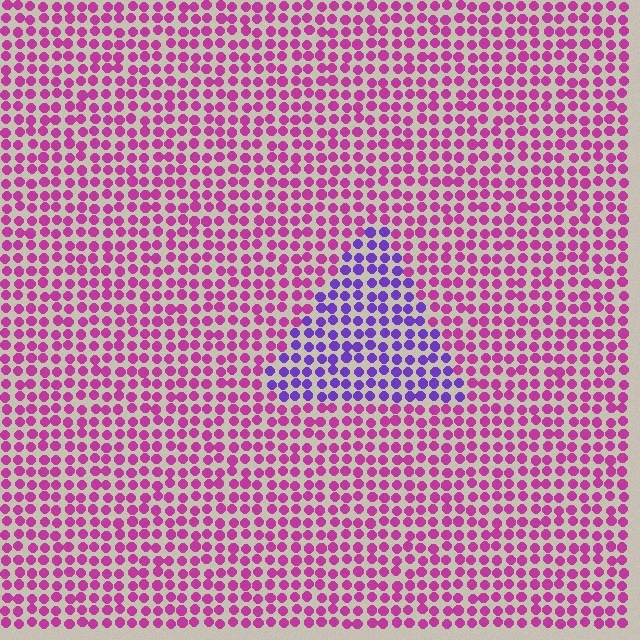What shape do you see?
I see a triangle.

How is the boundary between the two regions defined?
The boundary is defined purely by a slight shift in hue (about 51 degrees). Spacing, size, and orientation are identical on both sides.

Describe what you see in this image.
The image is filled with small magenta elements in a uniform arrangement. A triangle-shaped region is visible where the elements are tinted to a slightly different hue, forming a subtle color boundary.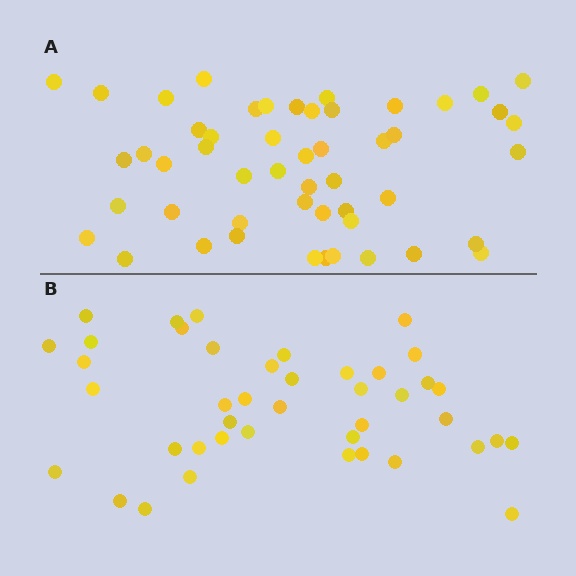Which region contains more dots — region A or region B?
Region A (the top region) has more dots.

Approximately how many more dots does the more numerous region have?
Region A has roughly 8 or so more dots than region B.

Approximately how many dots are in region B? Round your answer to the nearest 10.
About 40 dots. (The exact count is 42, which rounds to 40.)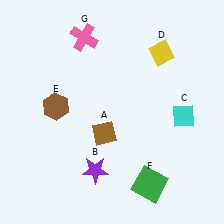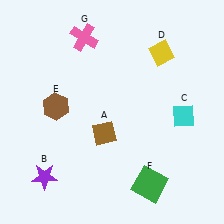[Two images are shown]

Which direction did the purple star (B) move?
The purple star (B) moved left.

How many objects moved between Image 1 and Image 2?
1 object moved between the two images.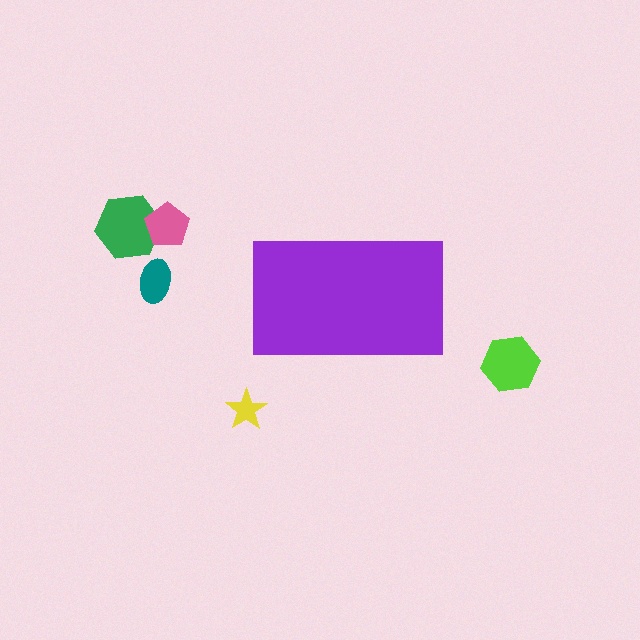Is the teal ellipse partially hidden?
No, the teal ellipse is fully visible.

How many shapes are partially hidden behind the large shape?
0 shapes are partially hidden.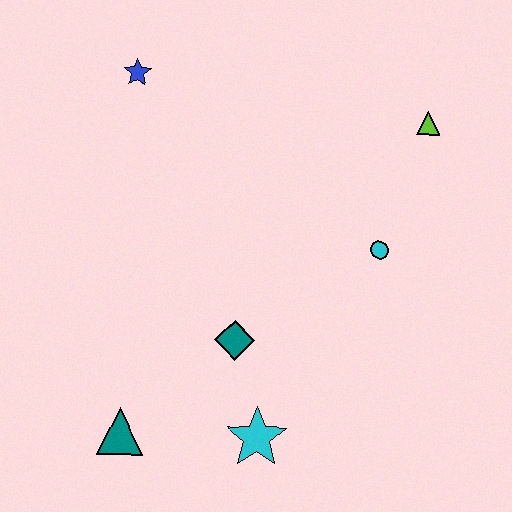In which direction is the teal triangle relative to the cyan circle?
The teal triangle is to the left of the cyan circle.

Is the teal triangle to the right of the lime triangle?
No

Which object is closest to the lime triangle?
The cyan circle is closest to the lime triangle.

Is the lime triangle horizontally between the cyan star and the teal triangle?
No